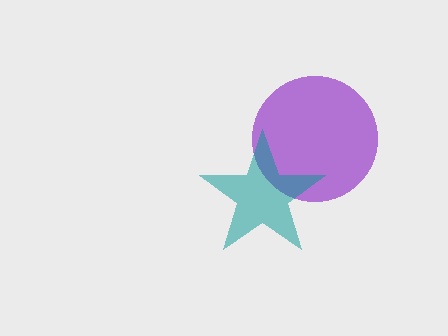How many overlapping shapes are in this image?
There are 2 overlapping shapes in the image.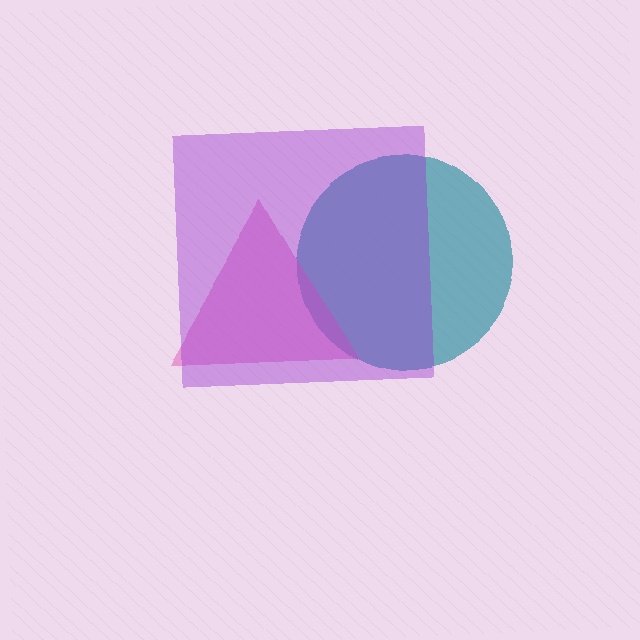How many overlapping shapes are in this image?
There are 3 overlapping shapes in the image.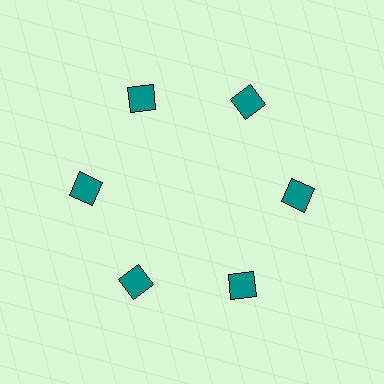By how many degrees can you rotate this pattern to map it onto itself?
The pattern maps onto itself every 60 degrees of rotation.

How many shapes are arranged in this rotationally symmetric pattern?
There are 6 shapes, arranged in 6 groups of 1.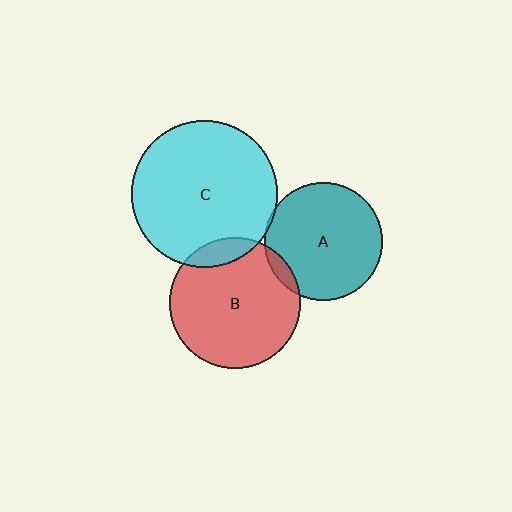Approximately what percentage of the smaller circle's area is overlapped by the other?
Approximately 5%.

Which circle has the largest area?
Circle C (cyan).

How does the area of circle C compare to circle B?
Approximately 1.3 times.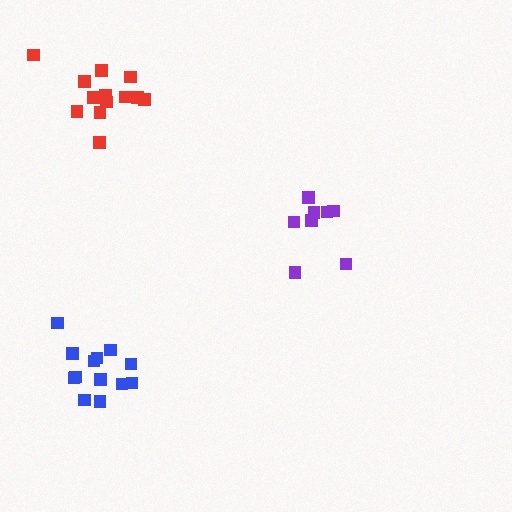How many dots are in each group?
Group 1: 8 dots, Group 2: 13 dots, Group 3: 13 dots (34 total).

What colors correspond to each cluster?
The clusters are colored: purple, red, blue.